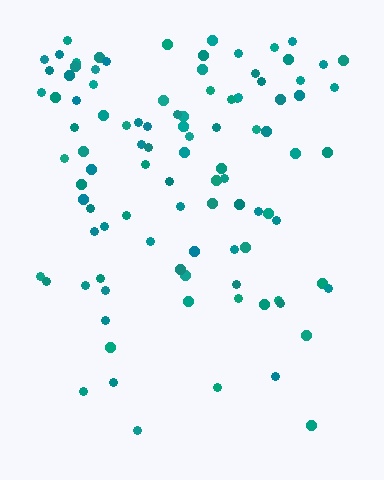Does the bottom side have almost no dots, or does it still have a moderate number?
Still a moderate number, just noticeably fewer than the top.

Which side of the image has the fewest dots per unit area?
The bottom.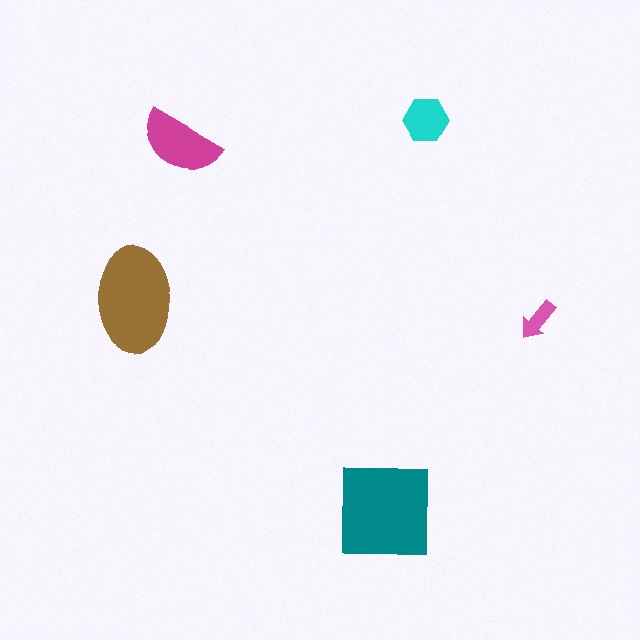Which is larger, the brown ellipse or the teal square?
The teal square.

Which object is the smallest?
The pink arrow.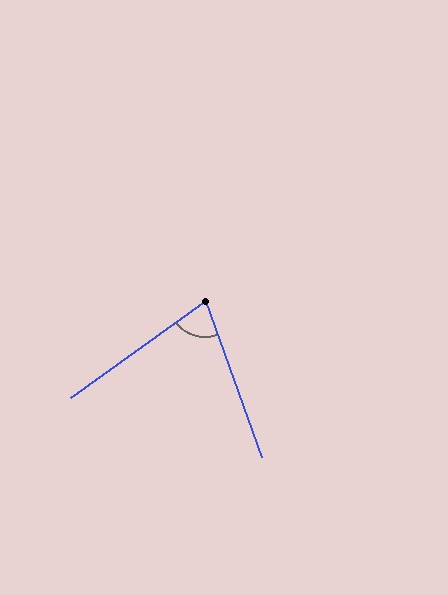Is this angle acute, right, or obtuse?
It is acute.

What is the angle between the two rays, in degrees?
Approximately 74 degrees.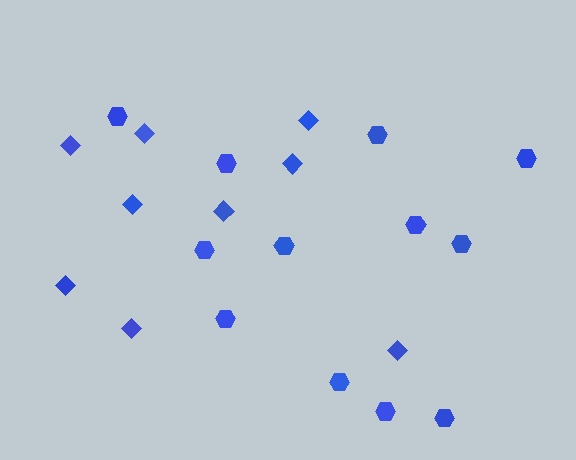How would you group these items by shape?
There are 2 groups: one group of hexagons (12) and one group of diamonds (9).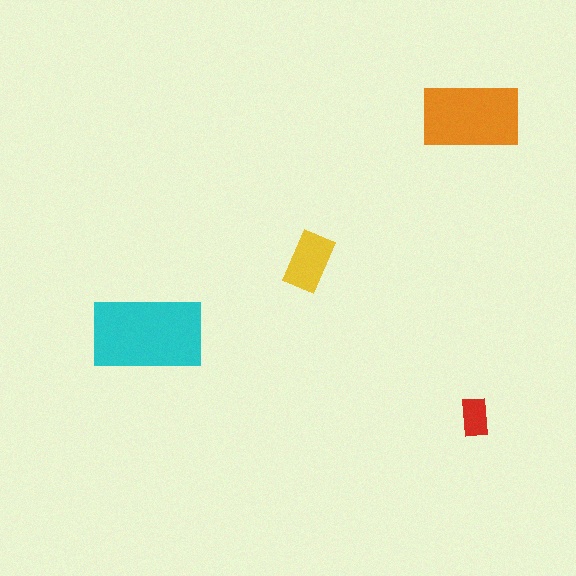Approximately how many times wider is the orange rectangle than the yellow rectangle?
About 1.5 times wider.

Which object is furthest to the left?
The cyan rectangle is leftmost.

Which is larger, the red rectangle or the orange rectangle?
The orange one.